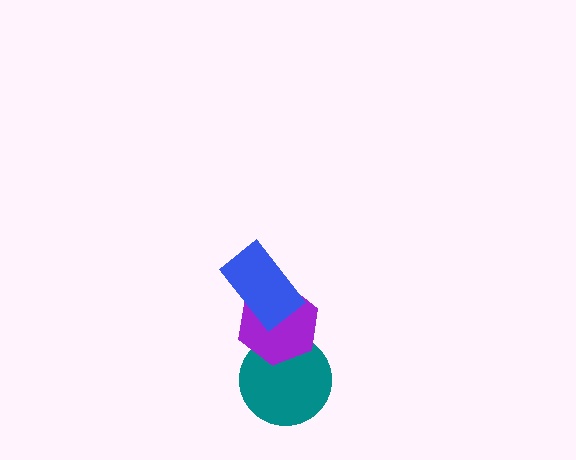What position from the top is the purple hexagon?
The purple hexagon is 2nd from the top.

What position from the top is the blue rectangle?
The blue rectangle is 1st from the top.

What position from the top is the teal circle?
The teal circle is 3rd from the top.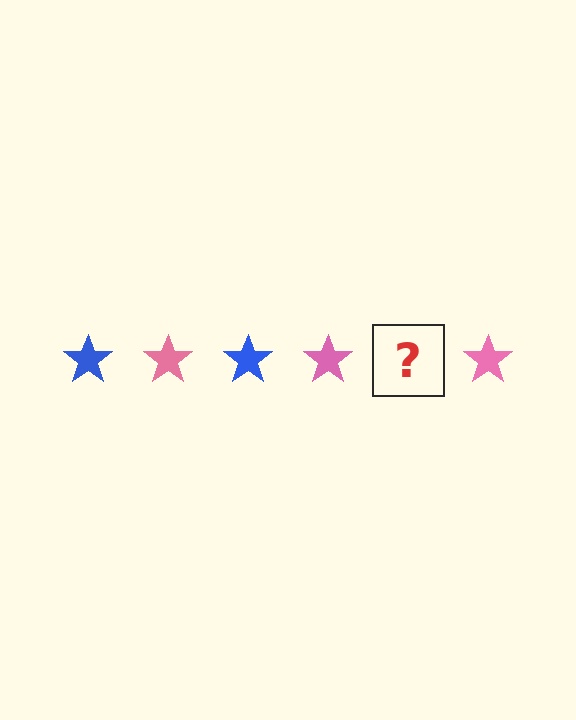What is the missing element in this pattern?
The missing element is a blue star.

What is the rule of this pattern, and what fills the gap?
The rule is that the pattern cycles through blue, pink stars. The gap should be filled with a blue star.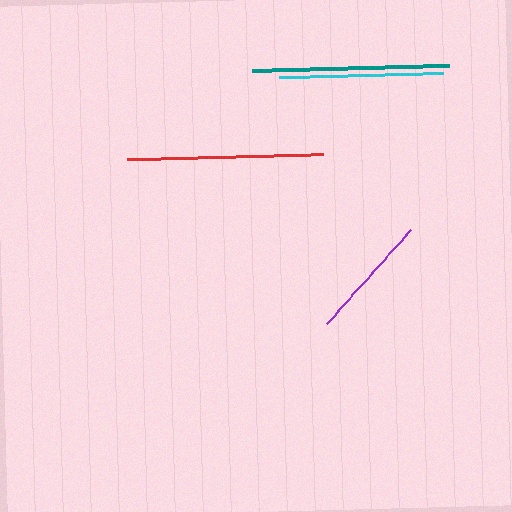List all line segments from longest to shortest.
From longest to shortest: teal, red, cyan, purple.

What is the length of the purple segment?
The purple segment is approximately 127 pixels long.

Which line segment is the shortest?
The purple line is the shortest at approximately 127 pixels.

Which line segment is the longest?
The teal line is the longest at approximately 197 pixels.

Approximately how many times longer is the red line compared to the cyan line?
The red line is approximately 1.2 times the length of the cyan line.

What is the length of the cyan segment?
The cyan segment is approximately 164 pixels long.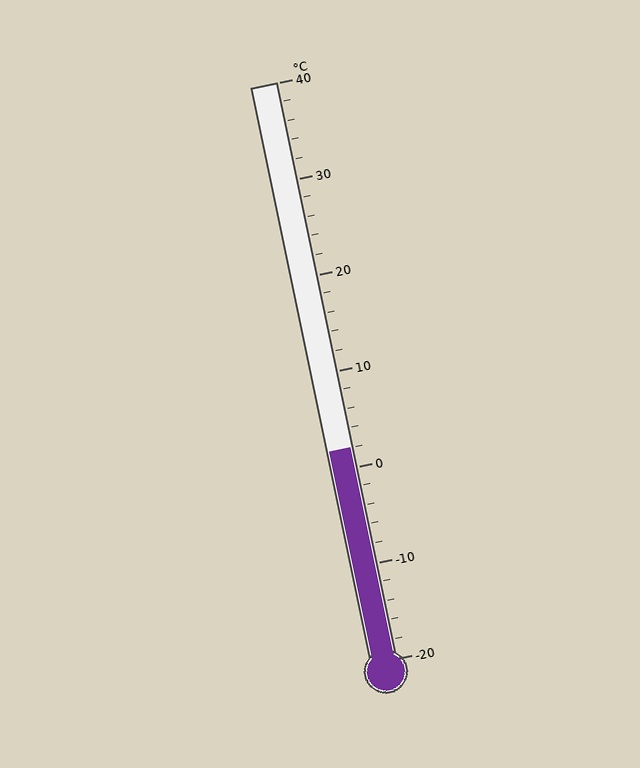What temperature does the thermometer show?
The thermometer shows approximately 2°C.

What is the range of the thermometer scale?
The thermometer scale ranges from -20°C to 40°C.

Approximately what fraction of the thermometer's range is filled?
The thermometer is filled to approximately 35% of its range.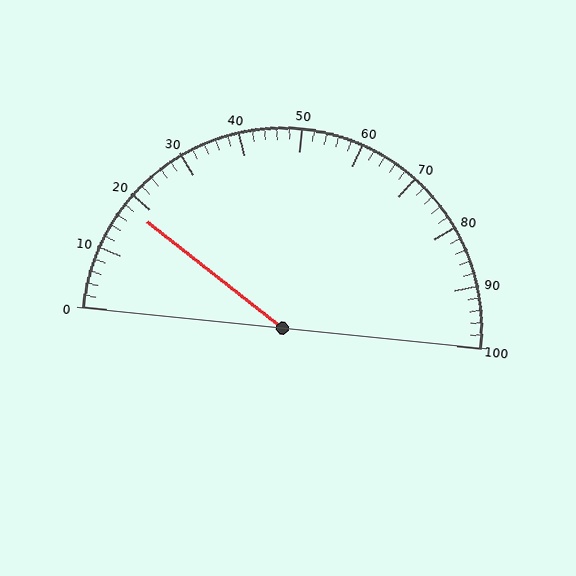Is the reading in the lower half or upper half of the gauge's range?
The reading is in the lower half of the range (0 to 100).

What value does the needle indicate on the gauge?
The needle indicates approximately 18.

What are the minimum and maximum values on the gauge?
The gauge ranges from 0 to 100.